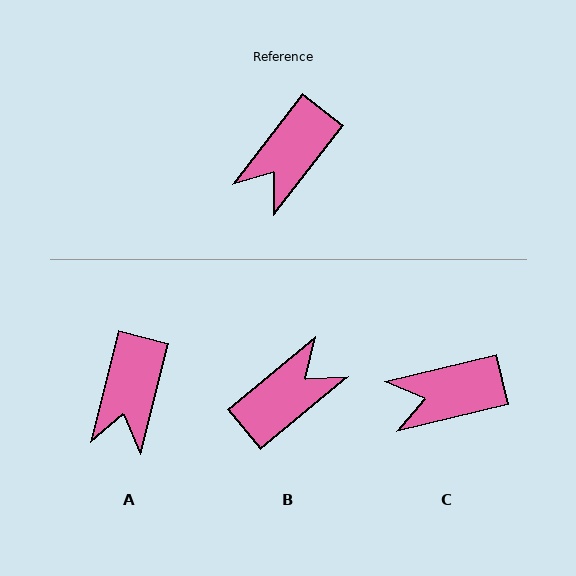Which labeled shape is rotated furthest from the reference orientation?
B, about 167 degrees away.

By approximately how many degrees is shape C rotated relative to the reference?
Approximately 39 degrees clockwise.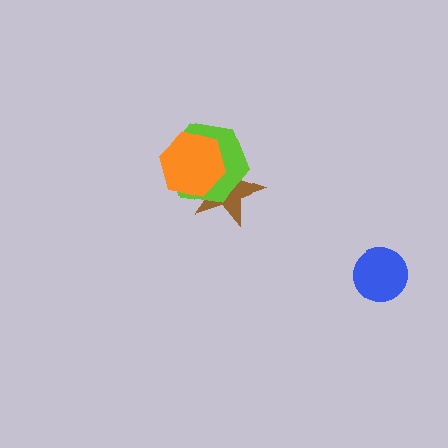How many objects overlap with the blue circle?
0 objects overlap with the blue circle.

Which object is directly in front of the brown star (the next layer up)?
The lime hexagon is directly in front of the brown star.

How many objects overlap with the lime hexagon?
2 objects overlap with the lime hexagon.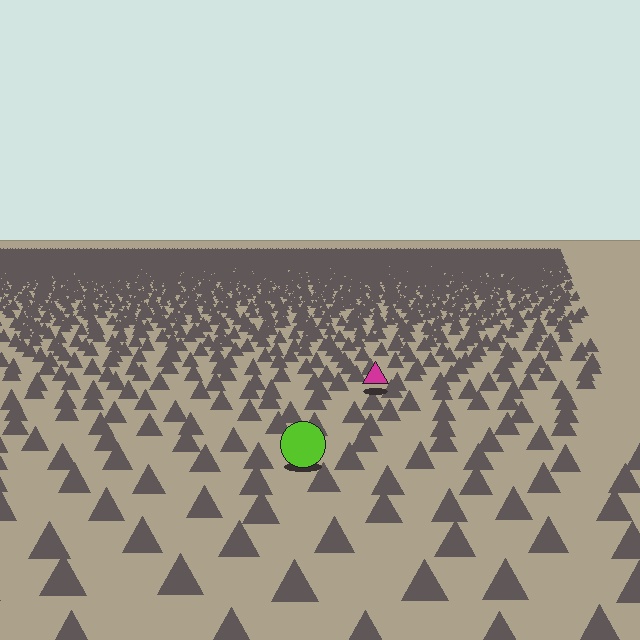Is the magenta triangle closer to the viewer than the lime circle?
No. The lime circle is closer — you can tell from the texture gradient: the ground texture is coarser near it.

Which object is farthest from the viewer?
The magenta triangle is farthest from the viewer. It appears smaller and the ground texture around it is denser.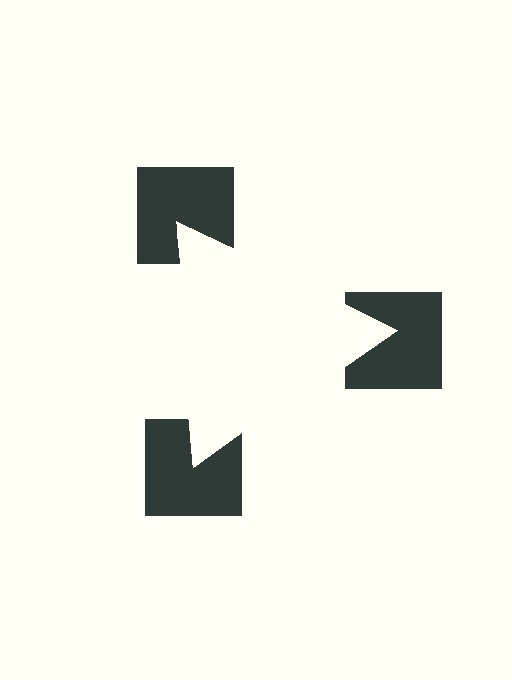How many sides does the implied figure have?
3 sides.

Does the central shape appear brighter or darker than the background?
It typically appears slightly brighter than the background, even though no actual brightness change is drawn.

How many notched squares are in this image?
There are 3 — one at each vertex of the illusory triangle.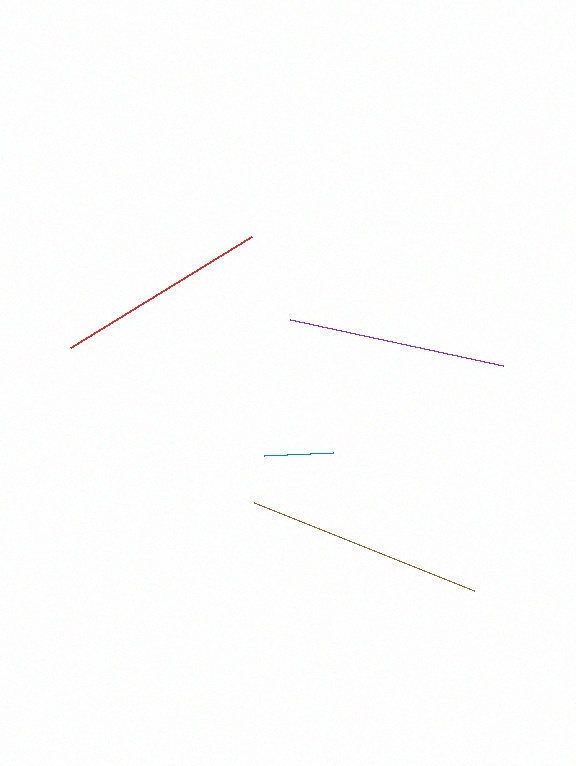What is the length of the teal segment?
The teal segment is approximately 69 pixels long.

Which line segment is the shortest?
The teal line is the shortest at approximately 69 pixels.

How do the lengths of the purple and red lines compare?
The purple and red lines are approximately the same length.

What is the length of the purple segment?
The purple segment is approximately 217 pixels long.